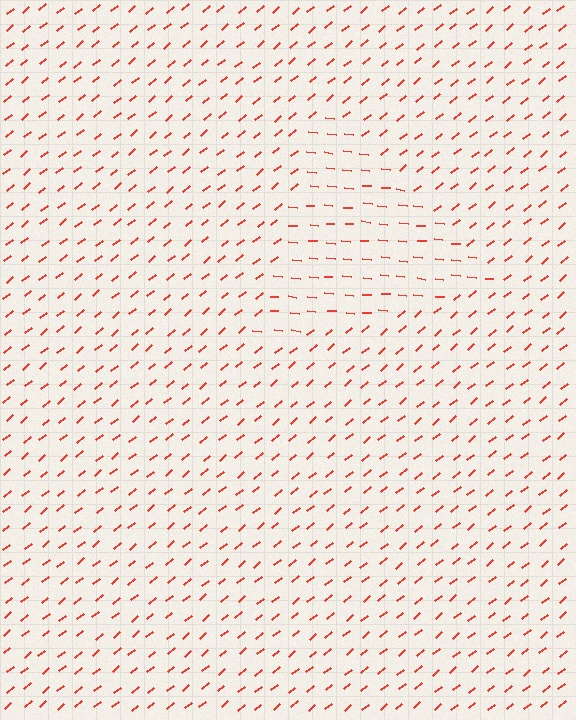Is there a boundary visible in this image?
Yes, there is a texture boundary formed by a change in line orientation.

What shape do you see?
I see a triangle.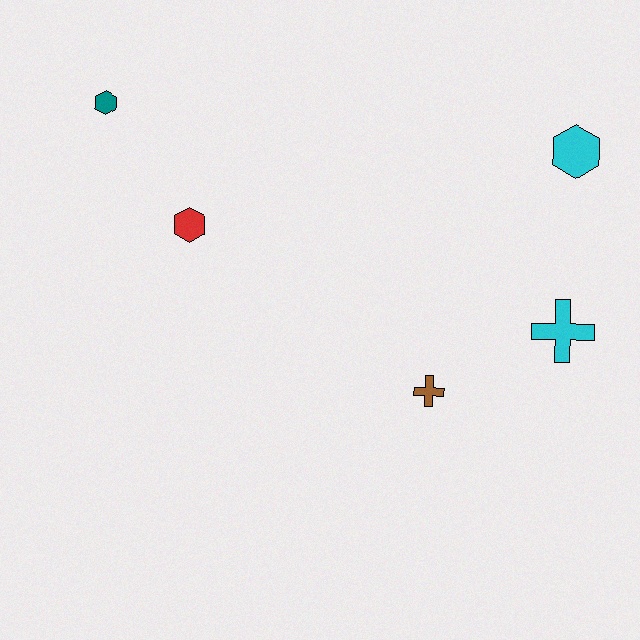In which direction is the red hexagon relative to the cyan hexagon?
The red hexagon is to the left of the cyan hexagon.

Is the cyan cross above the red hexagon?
No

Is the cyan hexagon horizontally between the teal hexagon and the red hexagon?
No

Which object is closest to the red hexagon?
The teal hexagon is closest to the red hexagon.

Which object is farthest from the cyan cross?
The teal hexagon is farthest from the cyan cross.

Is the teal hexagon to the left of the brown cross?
Yes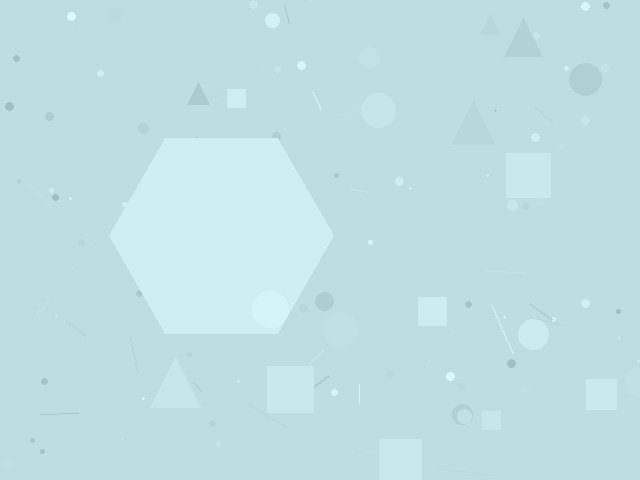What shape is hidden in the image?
A hexagon is hidden in the image.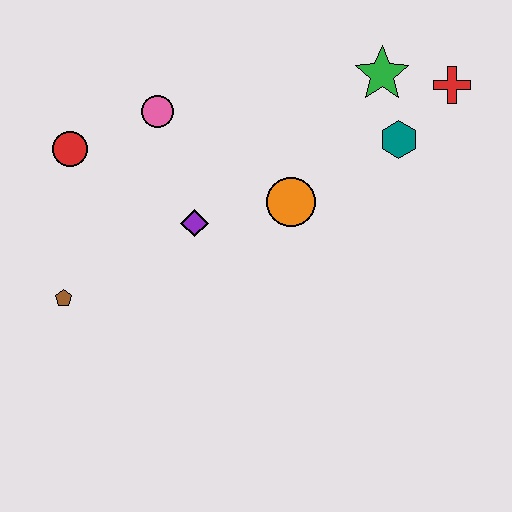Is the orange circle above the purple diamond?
Yes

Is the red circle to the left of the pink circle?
Yes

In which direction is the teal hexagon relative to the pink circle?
The teal hexagon is to the right of the pink circle.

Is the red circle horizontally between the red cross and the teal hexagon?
No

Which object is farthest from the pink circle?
The red cross is farthest from the pink circle.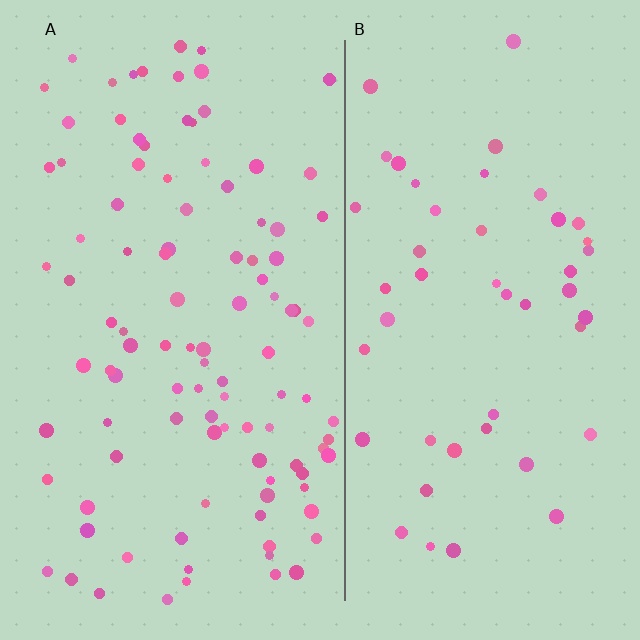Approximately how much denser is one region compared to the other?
Approximately 2.2× — region A over region B.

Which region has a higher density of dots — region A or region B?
A (the left).